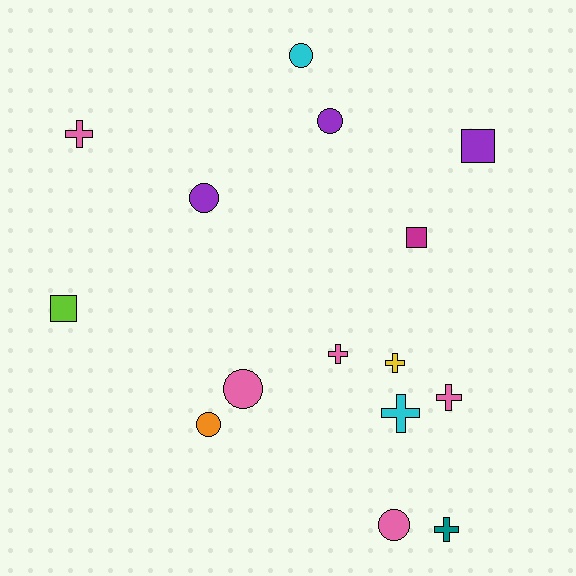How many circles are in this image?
There are 6 circles.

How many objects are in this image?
There are 15 objects.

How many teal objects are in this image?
There is 1 teal object.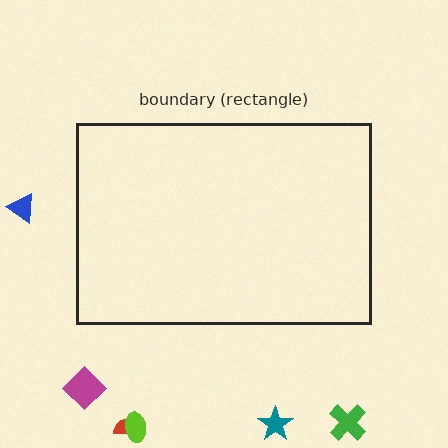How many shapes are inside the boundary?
0 inside, 6 outside.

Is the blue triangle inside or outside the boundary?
Outside.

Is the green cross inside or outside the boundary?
Outside.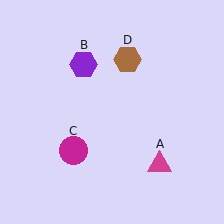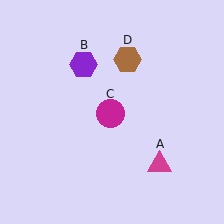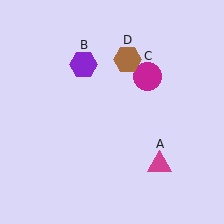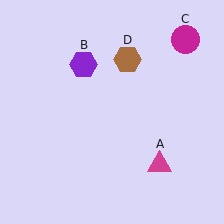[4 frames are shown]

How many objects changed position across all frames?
1 object changed position: magenta circle (object C).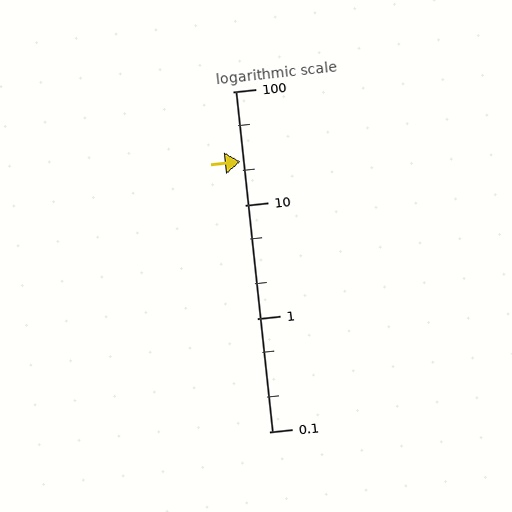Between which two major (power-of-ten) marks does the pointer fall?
The pointer is between 10 and 100.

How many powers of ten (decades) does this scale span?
The scale spans 3 decades, from 0.1 to 100.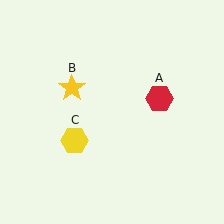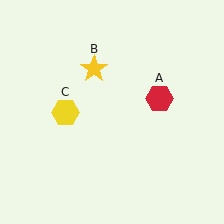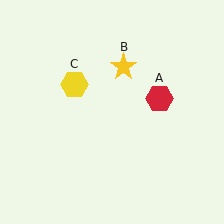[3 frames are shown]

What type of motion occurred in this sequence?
The yellow star (object B), yellow hexagon (object C) rotated clockwise around the center of the scene.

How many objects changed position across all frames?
2 objects changed position: yellow star (object B), yellow hexagon (object C).